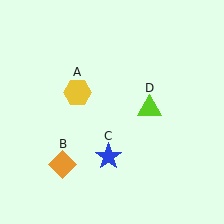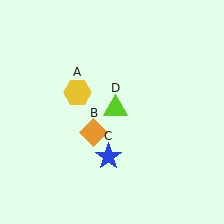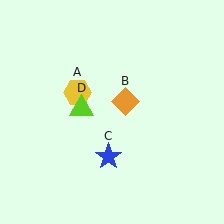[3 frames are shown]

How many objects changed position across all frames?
2 objects changed position: orange diamond (object B), lime triangle (object D).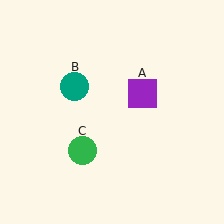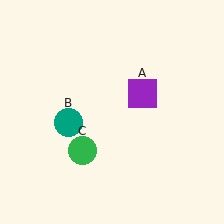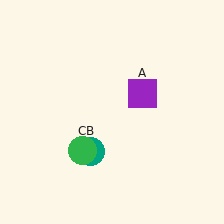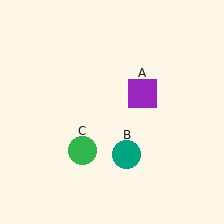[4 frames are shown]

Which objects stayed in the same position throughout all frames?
Purple square (object A) and green circle (object C) remained stationary.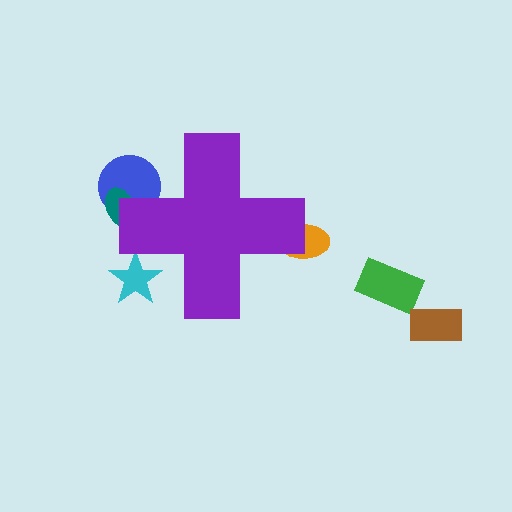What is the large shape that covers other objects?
A purple cross.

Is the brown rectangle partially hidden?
No, the brown rectangle is fully visible.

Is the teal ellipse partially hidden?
Yes, the teal ellipse is partially hidden behind the purple cross.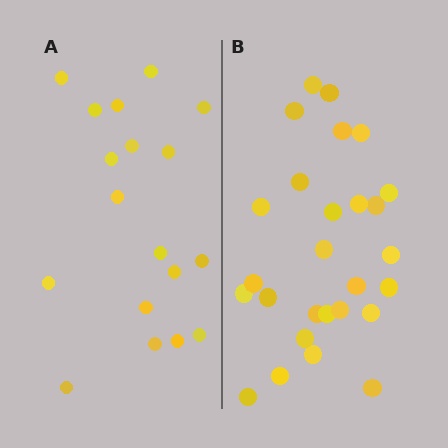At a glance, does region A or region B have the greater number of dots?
Region B (the right region) has more dots.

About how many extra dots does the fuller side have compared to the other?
Region B has roughly 8 or so more dots than region A.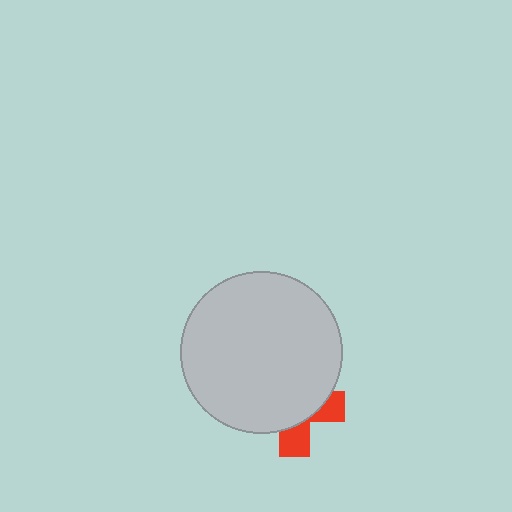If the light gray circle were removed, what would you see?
You would see the complete red cross.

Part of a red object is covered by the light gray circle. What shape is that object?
It is a cross.